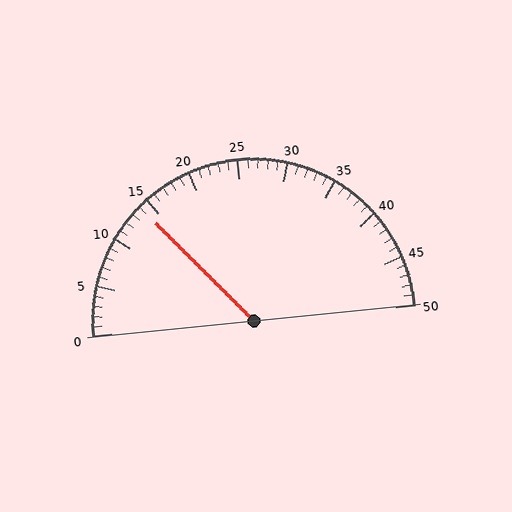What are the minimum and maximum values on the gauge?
The gauge ranges from 0 to 50.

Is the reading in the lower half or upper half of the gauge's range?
The reading is in the lower half of the range (0 to 50).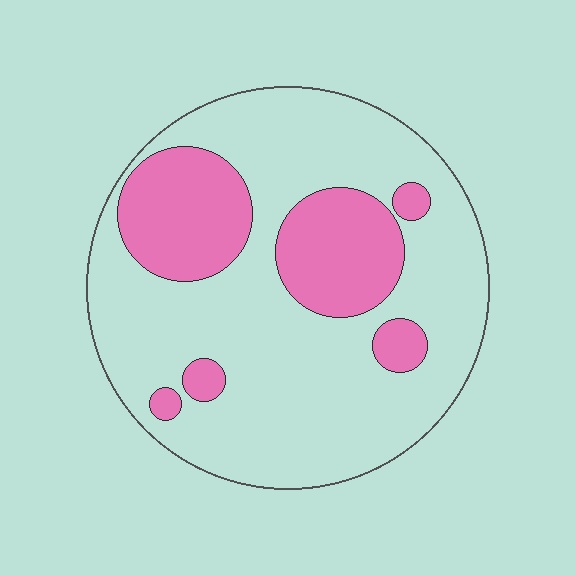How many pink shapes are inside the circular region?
6.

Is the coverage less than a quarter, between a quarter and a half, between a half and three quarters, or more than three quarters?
Between a quarter and a half.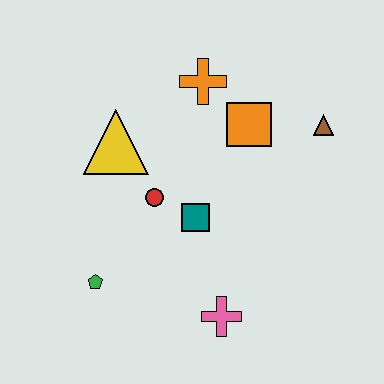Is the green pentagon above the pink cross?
Yes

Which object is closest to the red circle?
The teal square is closest to the red circle.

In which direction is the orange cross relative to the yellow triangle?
The orange cross is to the right of the yellow triangle.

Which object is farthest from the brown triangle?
The green pentagon is farthest from the brown triangle.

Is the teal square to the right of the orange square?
No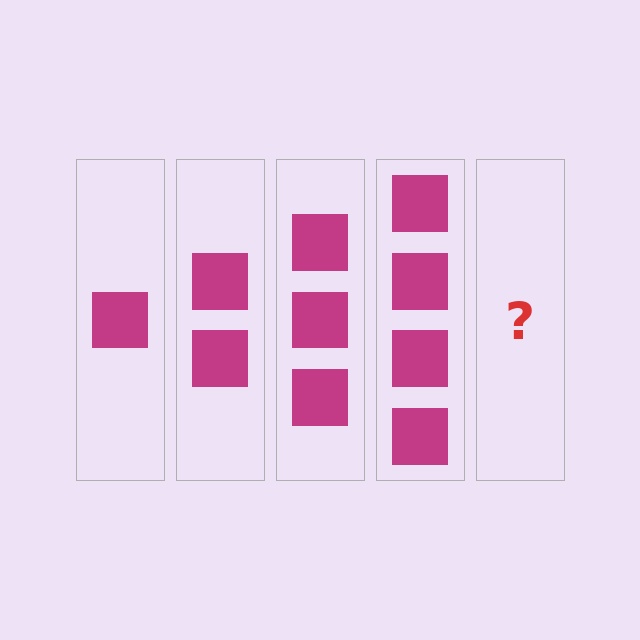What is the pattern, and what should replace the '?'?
The pattern is that each step adds one more square. The '?' should be 5 squares.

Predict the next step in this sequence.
The next step is 5 squares.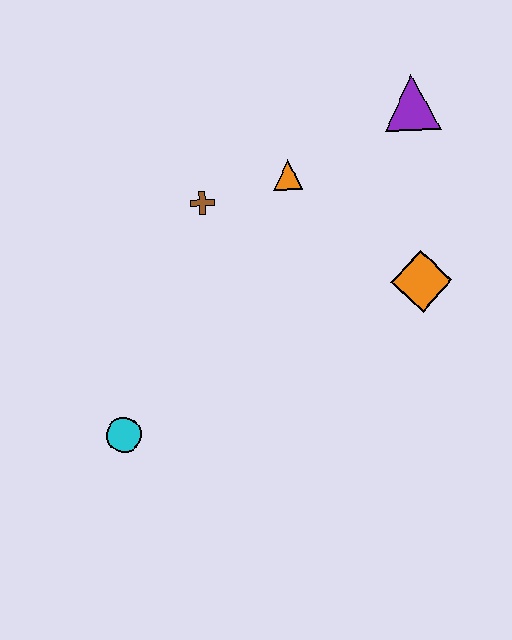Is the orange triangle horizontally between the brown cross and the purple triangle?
Yes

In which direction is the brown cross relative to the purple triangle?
The brown cross is to the left of the purple triangle.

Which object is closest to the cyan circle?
The brown cross is closest to the cyan circle.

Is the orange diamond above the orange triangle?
No